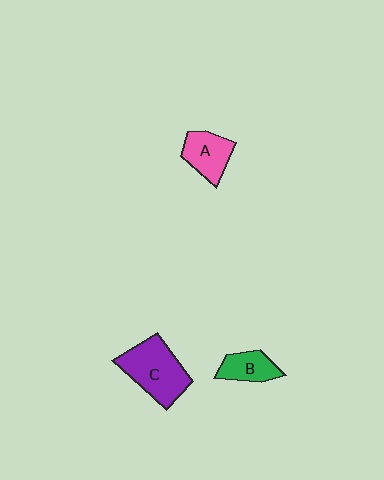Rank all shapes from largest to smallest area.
From largest to smallest: C (purple), A (pink), B (green).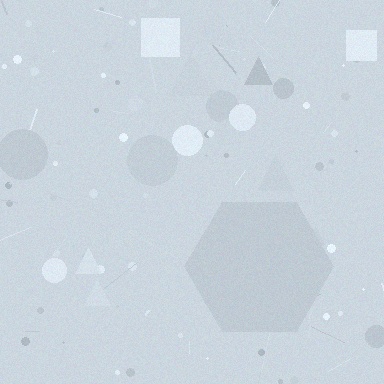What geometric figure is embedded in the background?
A hexagon is embedded in the background.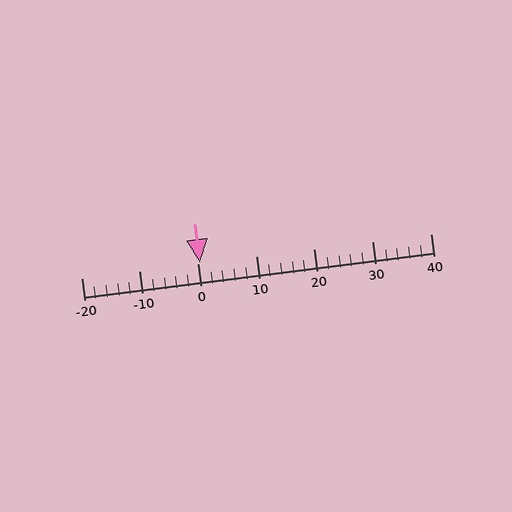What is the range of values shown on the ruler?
The ruler shows values from -20 to 40.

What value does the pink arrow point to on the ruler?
The pink arrow points to approximately 0.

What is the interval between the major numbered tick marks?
The major tick marks are spaced 10 units apart.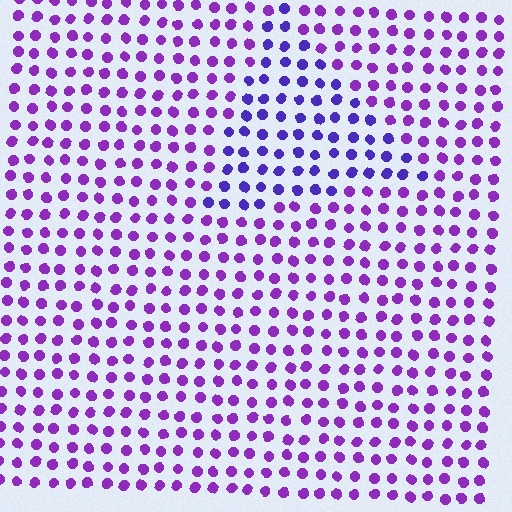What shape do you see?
I see a triangle.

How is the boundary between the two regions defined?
The boundary is defined purely by a slight shift in hue (about 29 degrees). Spacing, size, and orientation are identical on both sides.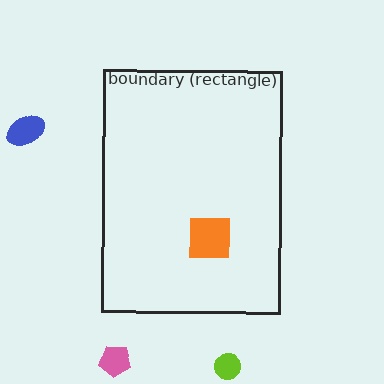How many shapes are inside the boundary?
1 inside, 3 outside.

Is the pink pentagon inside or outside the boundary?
Outside.